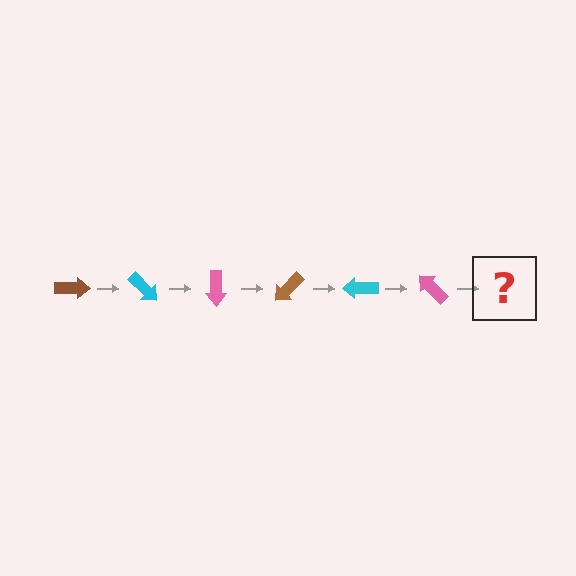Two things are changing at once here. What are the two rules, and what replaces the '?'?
The two rules are that it rotates 45 degrees each step and the color cycles through brown, cyan, and pink. The '?' should be a brown arrow, rotated 270 degrees from the start.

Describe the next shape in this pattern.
It should be a brown arrow, rotated 270 degrees from the start.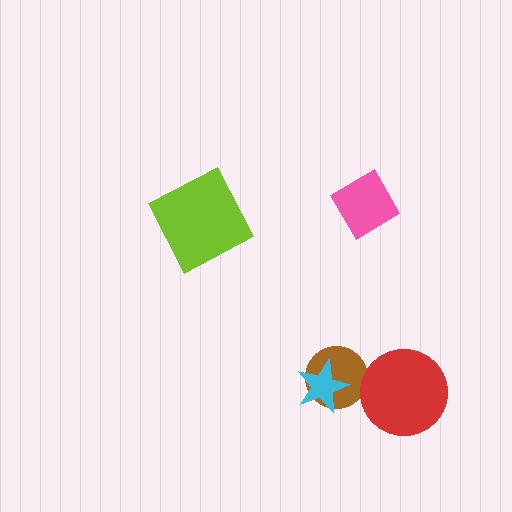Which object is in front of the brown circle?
The cyan star is in front of the brown circle.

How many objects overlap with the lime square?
0 objects overlap with the lime square.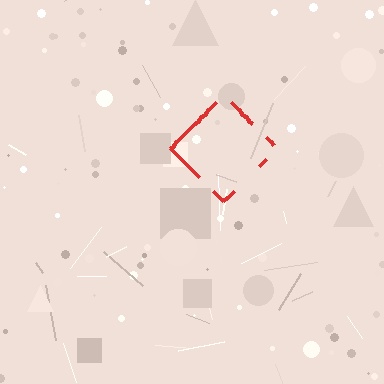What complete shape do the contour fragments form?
The contour fragments form a diamond.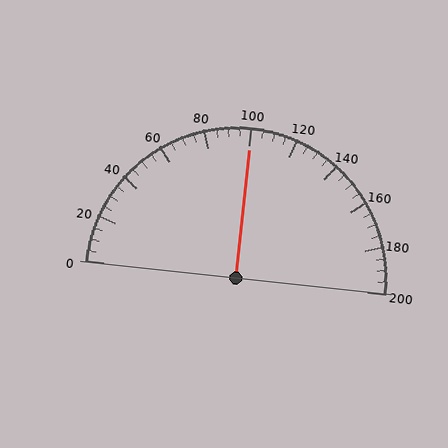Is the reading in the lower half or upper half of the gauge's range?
The reading is in the upper half of the range (0 to 200).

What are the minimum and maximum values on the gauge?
The gauge ranges from 0 to 200.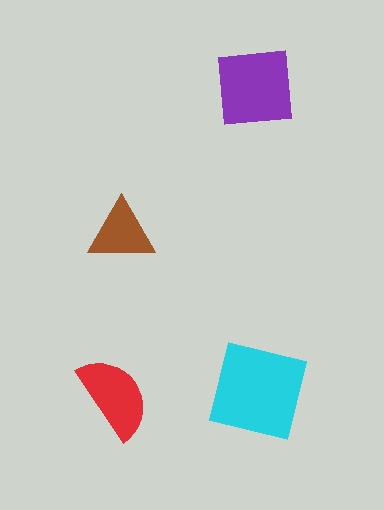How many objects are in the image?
There are 4 objects in the image.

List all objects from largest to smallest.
The cyan square, the purple square, the red semicircle, the brown triangle.